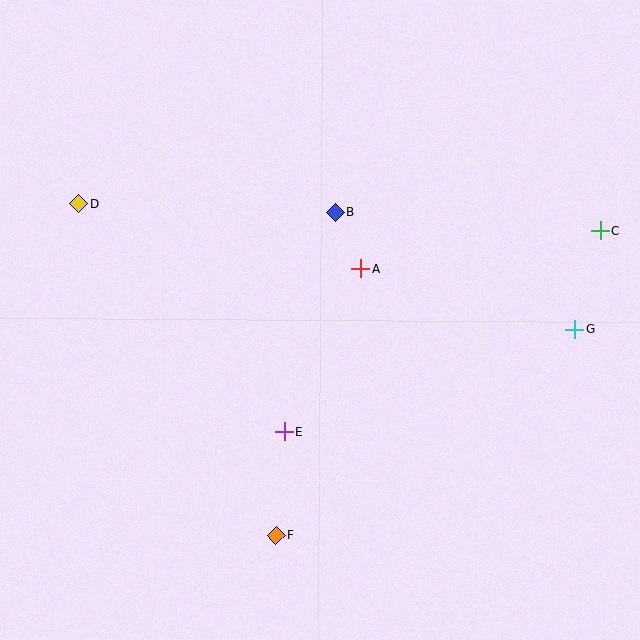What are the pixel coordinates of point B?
Point B is at (335, 213).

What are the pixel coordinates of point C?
Point C is at (600, 231).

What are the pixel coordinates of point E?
Point E is at (285, 432).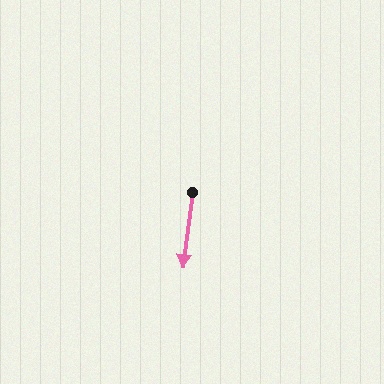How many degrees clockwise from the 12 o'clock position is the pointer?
Approximately 187 degrees.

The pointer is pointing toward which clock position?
Roughly 6 o'clock.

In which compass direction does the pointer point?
South.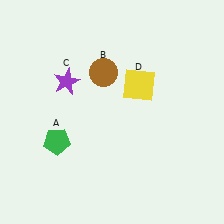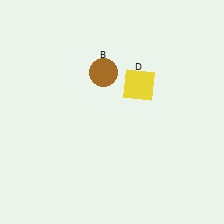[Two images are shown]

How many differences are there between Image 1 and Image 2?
There are 2 differences between the two images.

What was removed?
The green pentagon (A), the purple star (C) were removed in Image 2.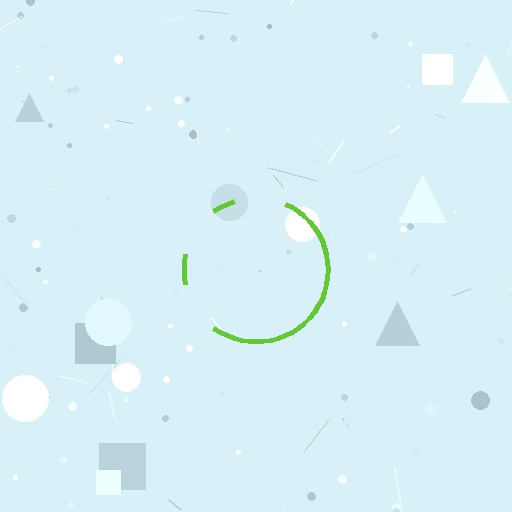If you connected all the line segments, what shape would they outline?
They would outline a circle.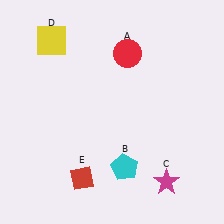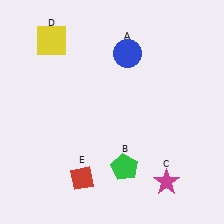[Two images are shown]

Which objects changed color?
A changed from red to blue. B changed from cyan to green.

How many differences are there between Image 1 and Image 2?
There are 2 differences between the two images.